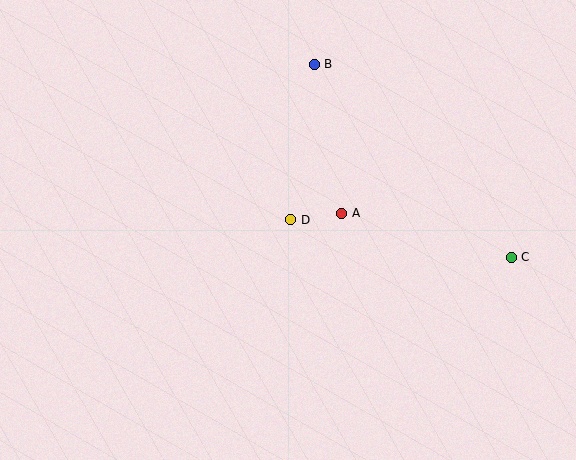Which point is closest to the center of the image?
Point D at (291, 220) is closest to the center.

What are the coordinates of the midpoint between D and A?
The midpoint between D and A is at (316, 216).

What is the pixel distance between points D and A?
The distance between D and A is 51 pixels.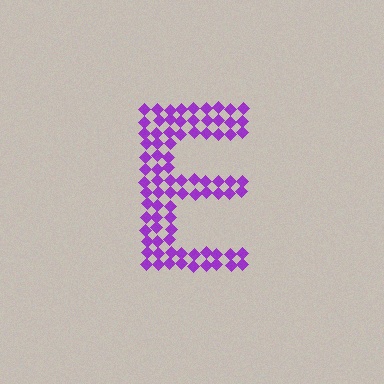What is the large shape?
The large shape is the letter E.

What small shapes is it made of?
It is made of small diamonds.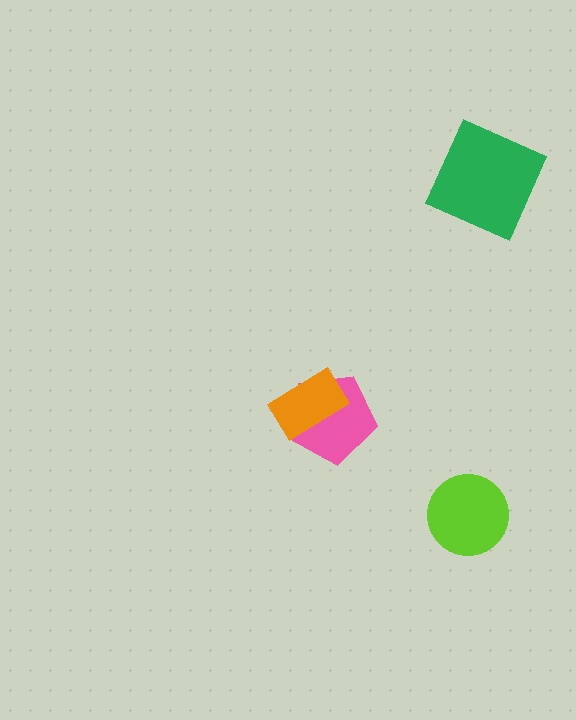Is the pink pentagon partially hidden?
Yes, it is partially covered by another shape.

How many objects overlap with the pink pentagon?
1 object overlaps with the pink pentagon.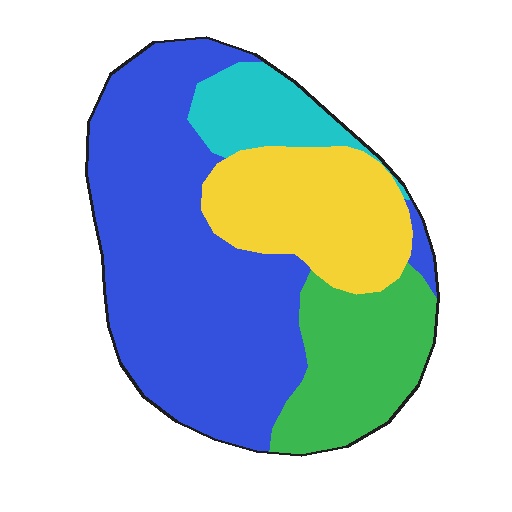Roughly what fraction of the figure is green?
Green takes up about one fifth (1/5) of the figure.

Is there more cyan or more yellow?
Yellow.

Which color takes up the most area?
Blue, at roughly 50%.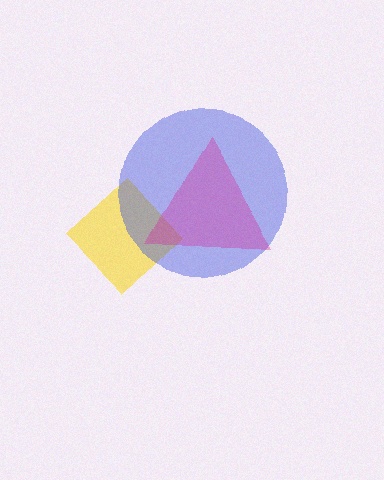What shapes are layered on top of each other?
The layered shapes are: a yellow diamond, a blue circle, a magenta triangle.